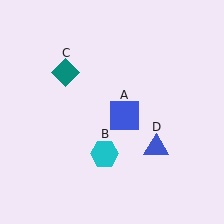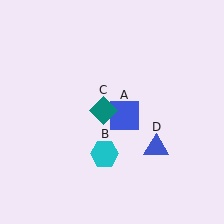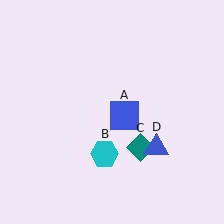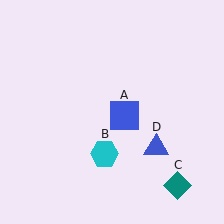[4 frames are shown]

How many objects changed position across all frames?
1 object changed position: teal diamond (object C).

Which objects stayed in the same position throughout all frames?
Blue square (object A) and cyan hexagon (object B) and blue triangle (object D) remained stationary.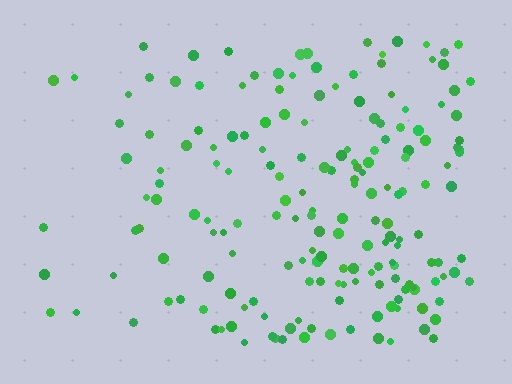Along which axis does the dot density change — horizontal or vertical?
Horizontal.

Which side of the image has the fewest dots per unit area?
The left.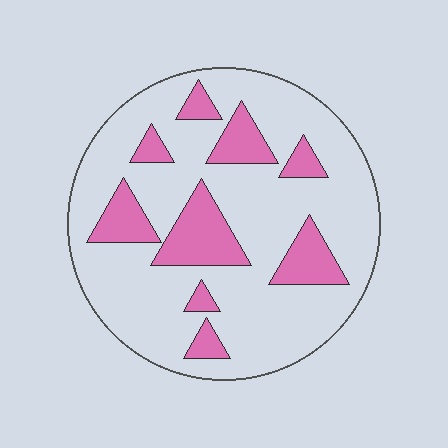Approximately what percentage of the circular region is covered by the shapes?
Approximately 20%.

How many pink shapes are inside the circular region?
9.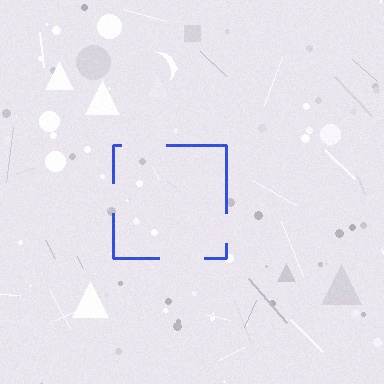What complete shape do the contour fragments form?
The contour fragments form a square.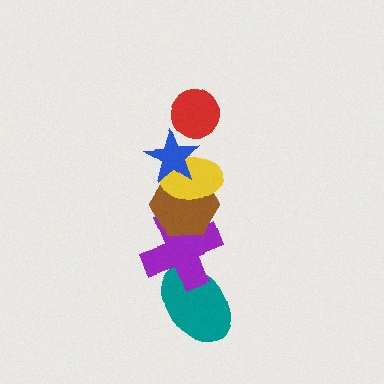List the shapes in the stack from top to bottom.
From top to bottom: the red circle, the blue star, the yellow ellipse, the brown hexagon, the purple cross, the teal ellipse.